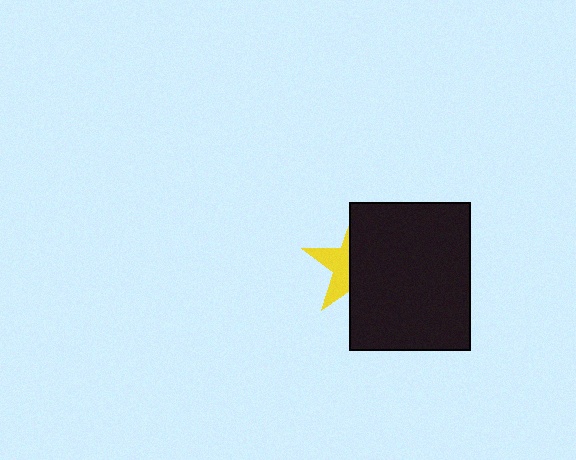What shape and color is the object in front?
The object in front is a black rectangle.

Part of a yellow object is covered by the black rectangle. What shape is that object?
It is a star.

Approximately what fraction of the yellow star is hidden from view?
Roughly 60% of the yellow star is hidden behind the black rectangle.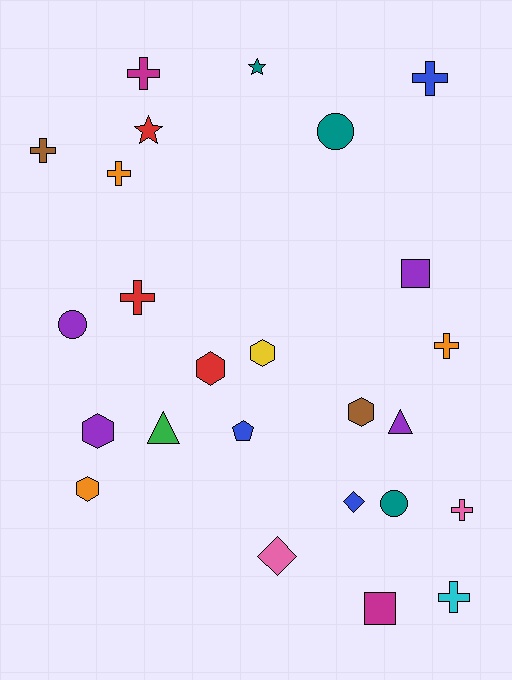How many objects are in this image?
There are 25 objects.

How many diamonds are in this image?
There are 2 diamonds.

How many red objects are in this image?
There are 3 red objects.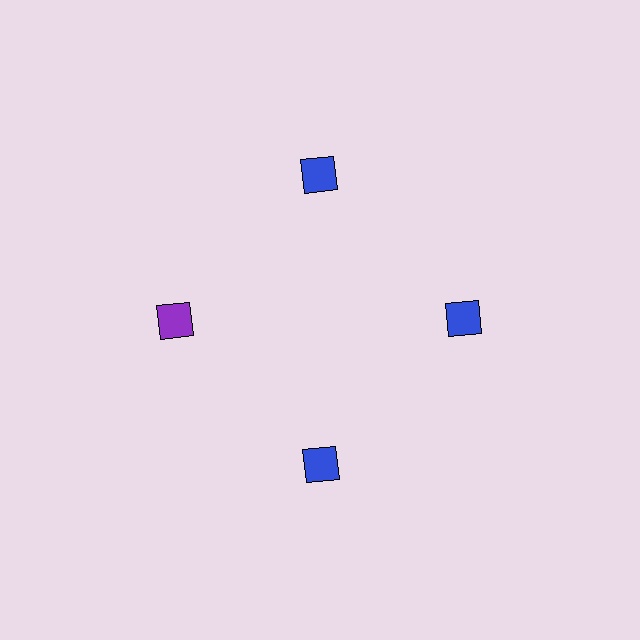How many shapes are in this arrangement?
There are 4 shapes arranged in a ring pattern.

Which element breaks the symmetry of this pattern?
The purple diamond at roughly the 9 o'clock position breaks the symmetry. All other shapes are blue diamonds.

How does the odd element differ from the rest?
It has a different color: purple instead of blue.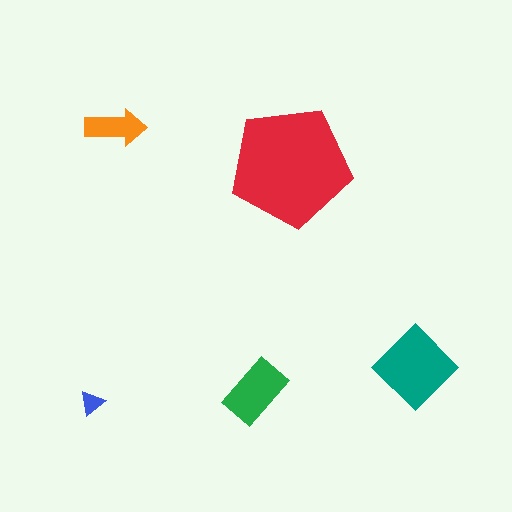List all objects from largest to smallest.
The red pentagon, the teal diamond, the green rectangle, the orange arrow, the blue triangle.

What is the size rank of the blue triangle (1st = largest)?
5th.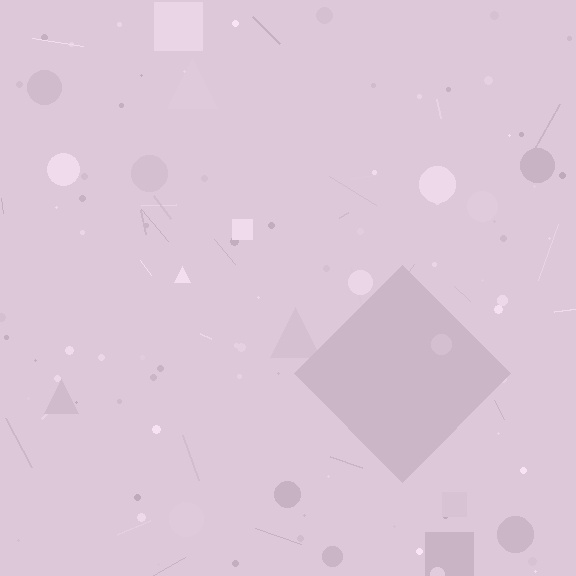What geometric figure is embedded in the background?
A diamond is embedded in the background.